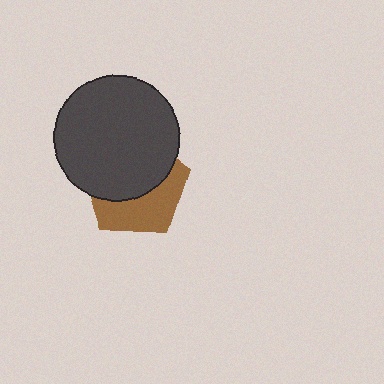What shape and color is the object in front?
The object in front is a dark gray circle.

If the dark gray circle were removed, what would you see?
You would see the complete brown pentagon.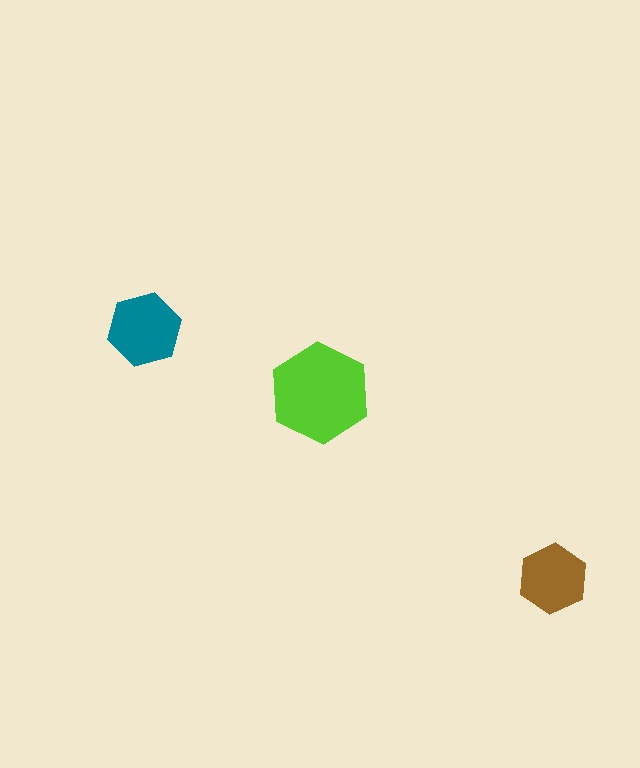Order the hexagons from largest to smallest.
the lime one, the teal one, the brown one.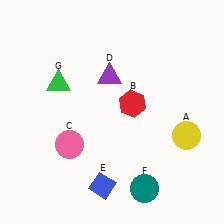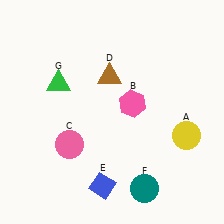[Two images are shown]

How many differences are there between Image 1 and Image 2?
There are 2 differences between the two images.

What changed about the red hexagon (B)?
In Image 1, B is red. In Image 2, it changed to pink.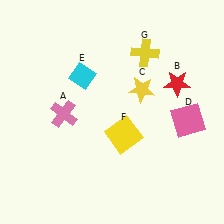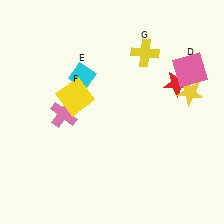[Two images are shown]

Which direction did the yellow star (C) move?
The yellow star (C) moved right.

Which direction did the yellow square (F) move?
The yellow square (F) moved left.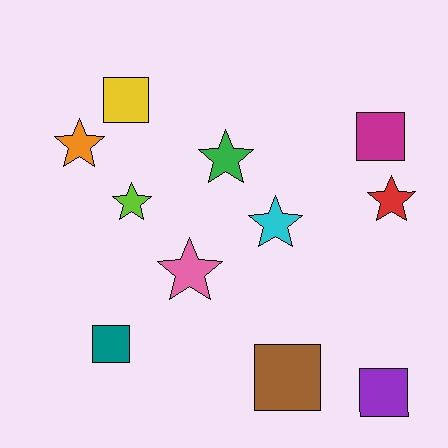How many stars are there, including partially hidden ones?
There are 6 stars.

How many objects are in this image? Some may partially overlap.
There are 11 objects.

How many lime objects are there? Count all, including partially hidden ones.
There is 1 lime object.